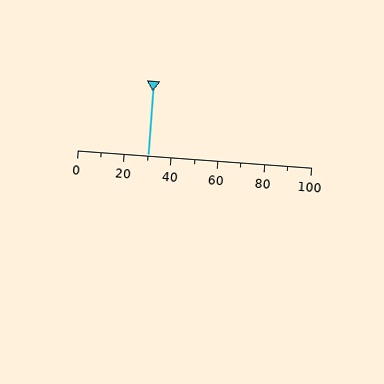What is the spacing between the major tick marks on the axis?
The major ticks are spaced 20 apart.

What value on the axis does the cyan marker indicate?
The marker indicates approximately 30.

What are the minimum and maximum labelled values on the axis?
The axis runs from 0 to 100.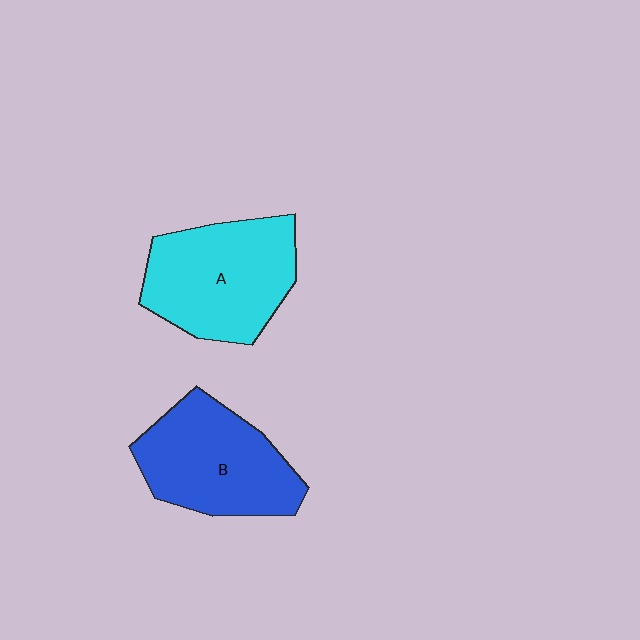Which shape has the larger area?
Shape A (cyan).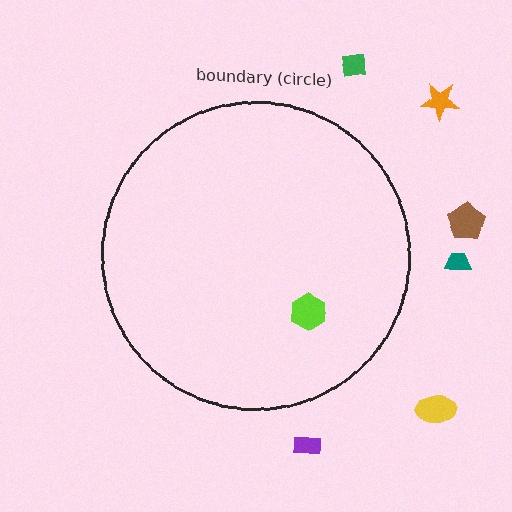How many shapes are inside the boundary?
1 inside, 6 outside.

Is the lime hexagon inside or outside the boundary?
Inside.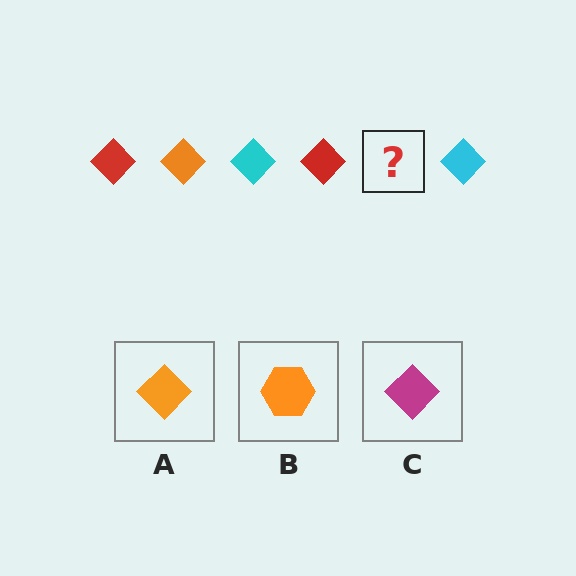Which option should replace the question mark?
Option A.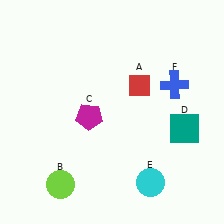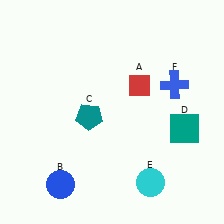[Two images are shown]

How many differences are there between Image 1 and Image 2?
There are 2 differences between the two images.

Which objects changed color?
B changed from lime to blue. C changed from magenta to teal.